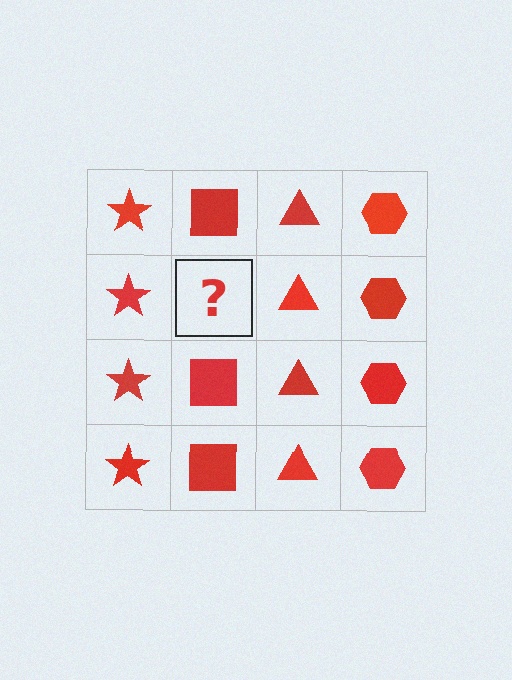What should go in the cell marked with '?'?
The missing cell should contain a red square.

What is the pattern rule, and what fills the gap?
The rule is that each column has a consistent shape. The gap should be filled with a red square.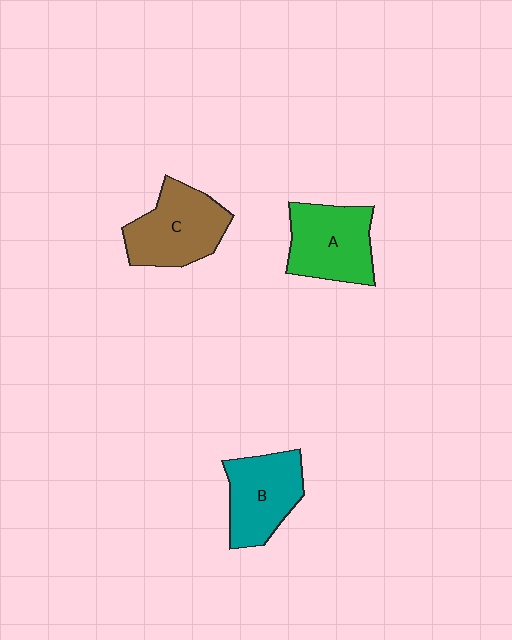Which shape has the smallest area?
Shape B (teal).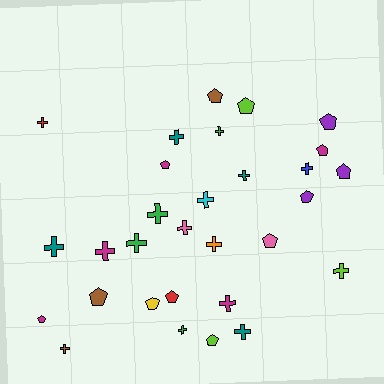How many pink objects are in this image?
There are 2 pink objects.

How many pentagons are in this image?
There are 13 pentagons.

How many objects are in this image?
There are 30 objects.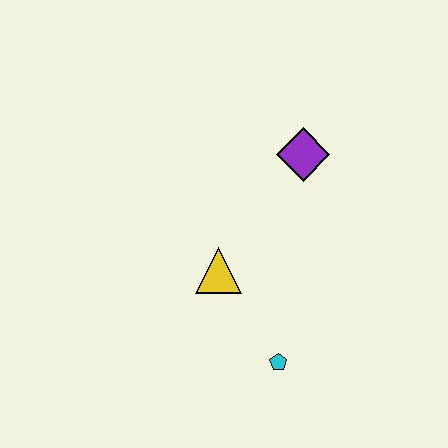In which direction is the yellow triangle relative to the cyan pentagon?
The yellow triangle is above the cyan pentagon.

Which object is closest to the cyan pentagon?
The yellow triangle is closest to the cyan pentagon.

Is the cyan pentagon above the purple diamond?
No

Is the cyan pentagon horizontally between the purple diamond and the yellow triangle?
Yes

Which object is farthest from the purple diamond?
The cyan pentagon is farthest from the purple diamond.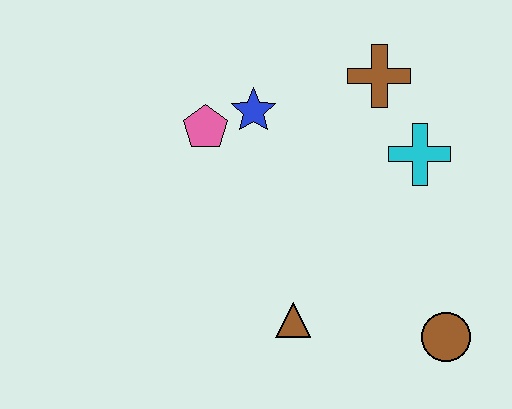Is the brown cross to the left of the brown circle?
Yes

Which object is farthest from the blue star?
The brown circle is farthest from the blue star.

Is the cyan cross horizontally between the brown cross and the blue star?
No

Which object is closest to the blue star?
The pink pentagon is closest to the blue star.